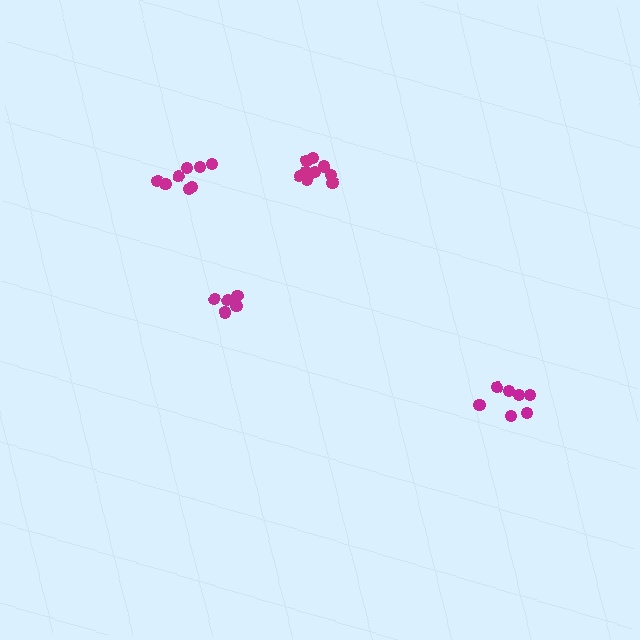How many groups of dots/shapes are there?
There are 4 groups.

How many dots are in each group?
Group 1: 8 dots, Group 2: 5 dots, Group 3: 9 dots, Group 4: 7 dots (29 total).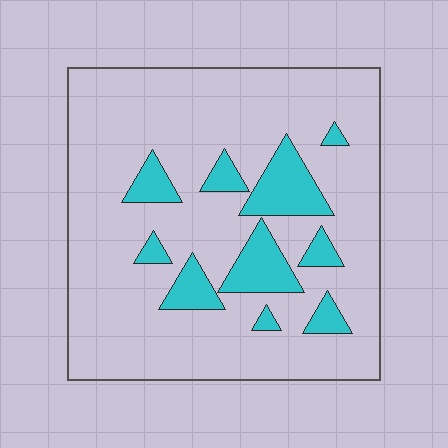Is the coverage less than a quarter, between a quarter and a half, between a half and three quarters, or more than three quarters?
Less than a quarter.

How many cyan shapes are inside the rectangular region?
10.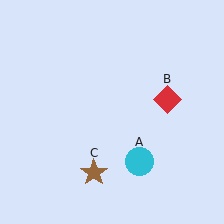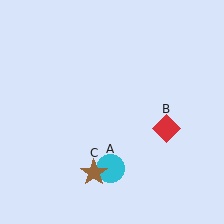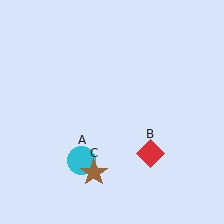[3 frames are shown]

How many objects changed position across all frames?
2 objects changed position: cyan circle (object A), red diamond (object B).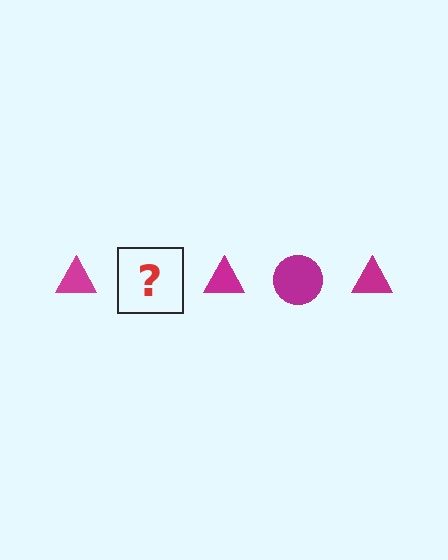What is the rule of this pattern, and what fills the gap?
The rule is that the pattern cycles through triangle, circle shapes in magenta. The gap should be filled with a magenta circle.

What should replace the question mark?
The question mark should be replaced with a magenta circle.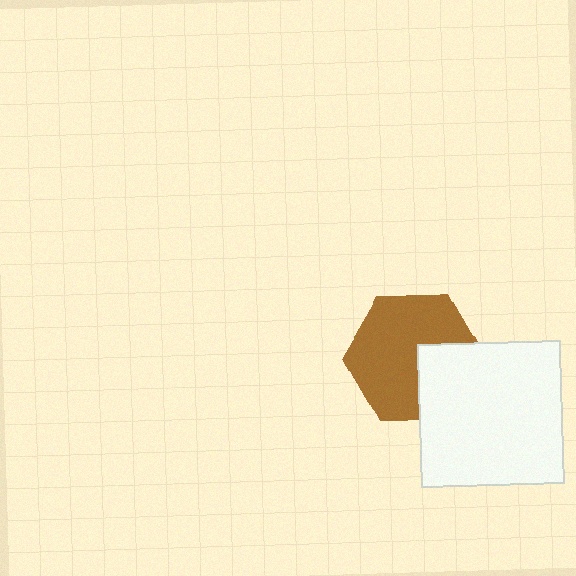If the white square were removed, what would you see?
You would see the complete brown hexagon.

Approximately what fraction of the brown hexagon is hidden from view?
Roughly 30% of the brown hexagon is hidden behind the white square.